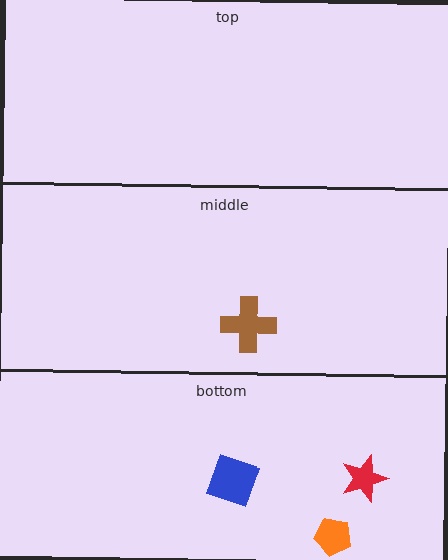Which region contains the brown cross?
The middle region.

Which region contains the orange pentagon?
The bottom region.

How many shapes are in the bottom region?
3.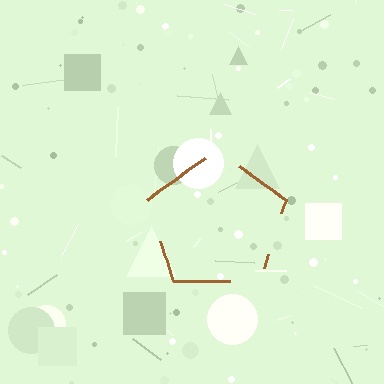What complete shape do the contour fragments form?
The contour fragments form a pentagon.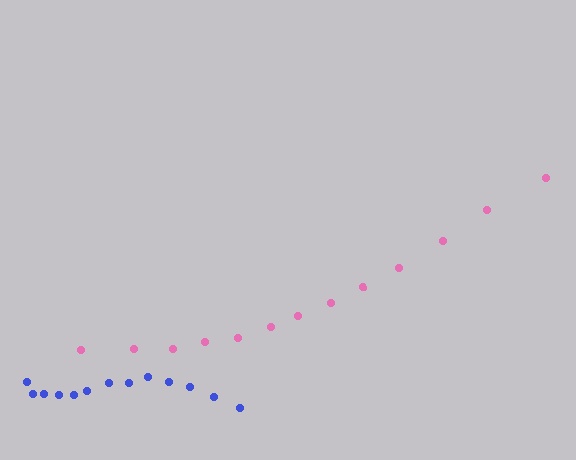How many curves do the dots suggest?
There are 2 distinct paths.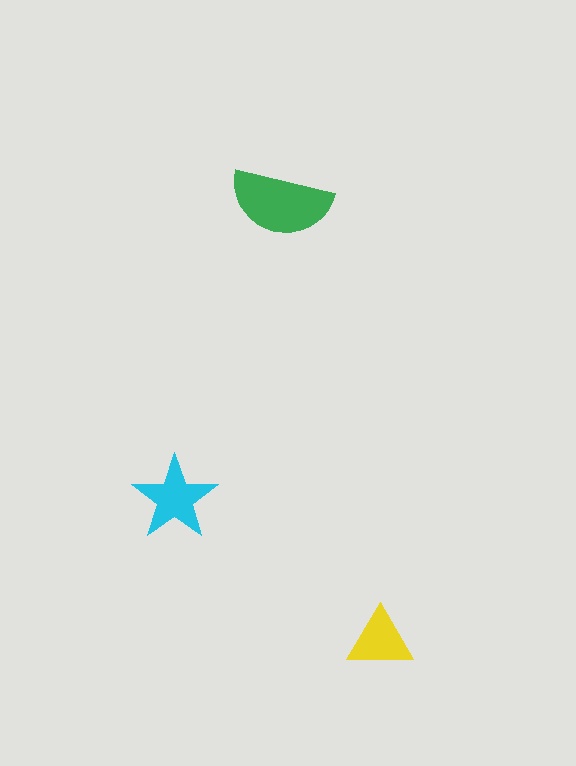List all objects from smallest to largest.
The yellow triangle, the cyan star, the green semicircle.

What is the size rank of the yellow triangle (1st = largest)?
3rd.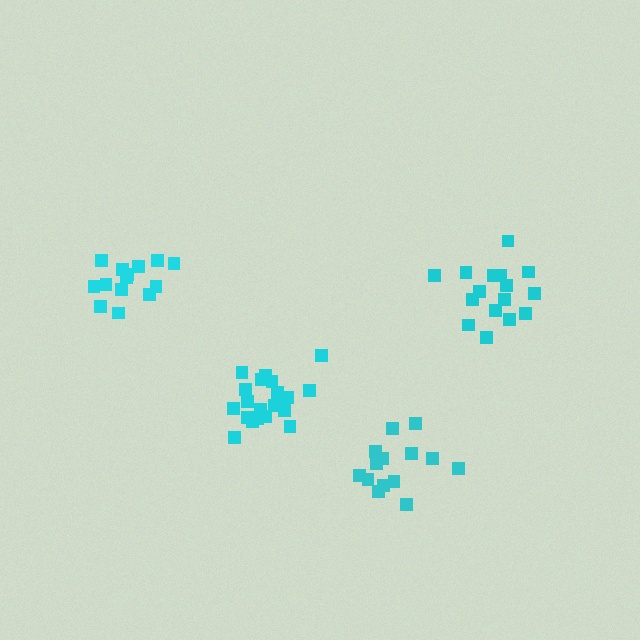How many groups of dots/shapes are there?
There are 4 groups.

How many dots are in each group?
Group 1: 14 dots, Group 2: 14 dots, Group 3: 16 dots, Group 4: 20 dots (64 total).